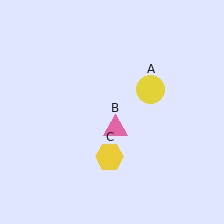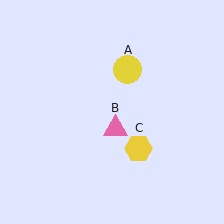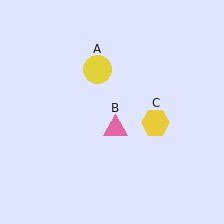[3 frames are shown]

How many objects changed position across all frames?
2 objects changed position: yellow circle (object A), yellow hexagon (object C).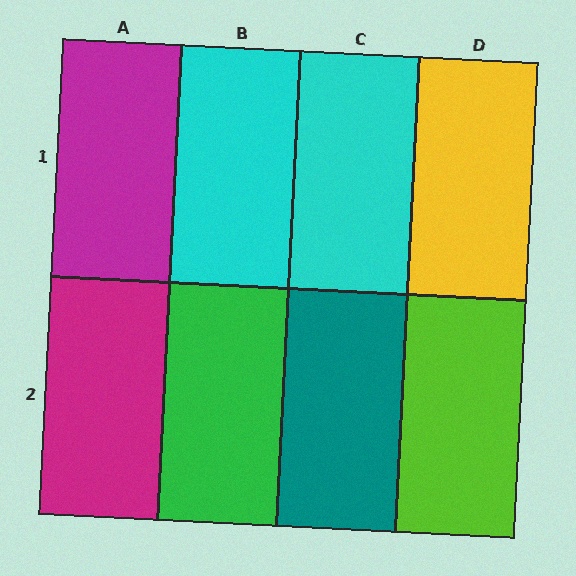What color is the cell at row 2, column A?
Magenta.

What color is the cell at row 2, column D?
Lime.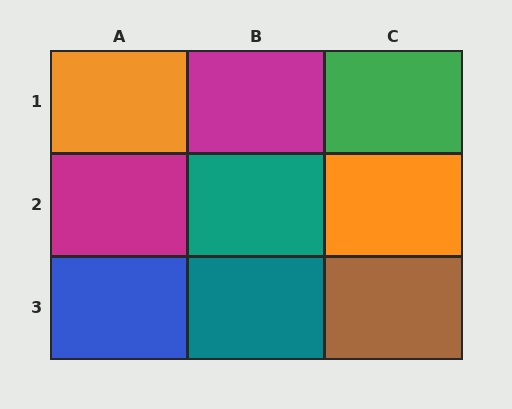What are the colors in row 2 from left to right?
Magenta, teal, orange.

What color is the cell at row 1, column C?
Green.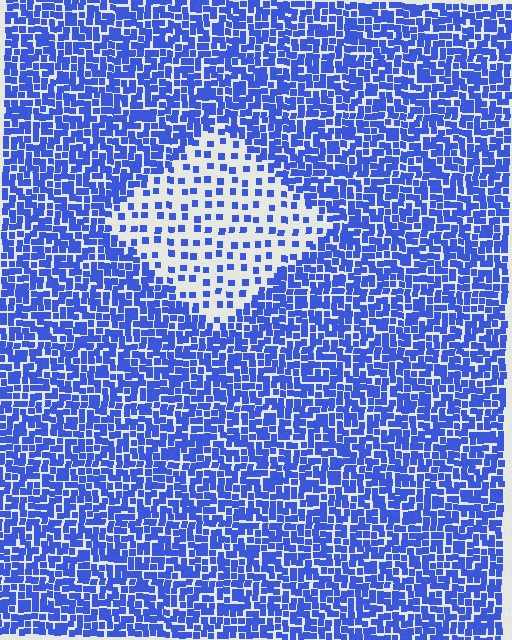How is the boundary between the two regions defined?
The boundary is defined by a change in element density (approximately 2.9x ratio). All elements are the same color, size, and shape.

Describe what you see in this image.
The image contains small blue elements arranged at two different densities. A diamond-shaped region is visible where the elements are less densely packed than the surrounding area.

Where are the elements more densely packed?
The elements are more densely packed outside the diamond boundary.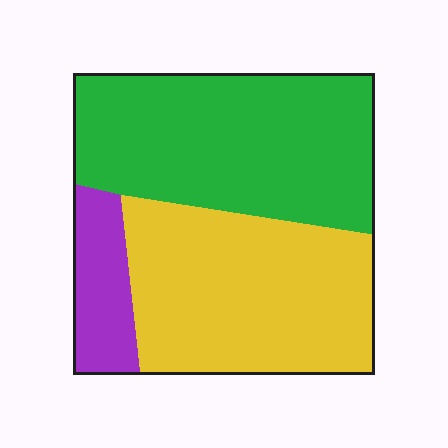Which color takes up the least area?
Purple, at roughly 10%.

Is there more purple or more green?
Green.